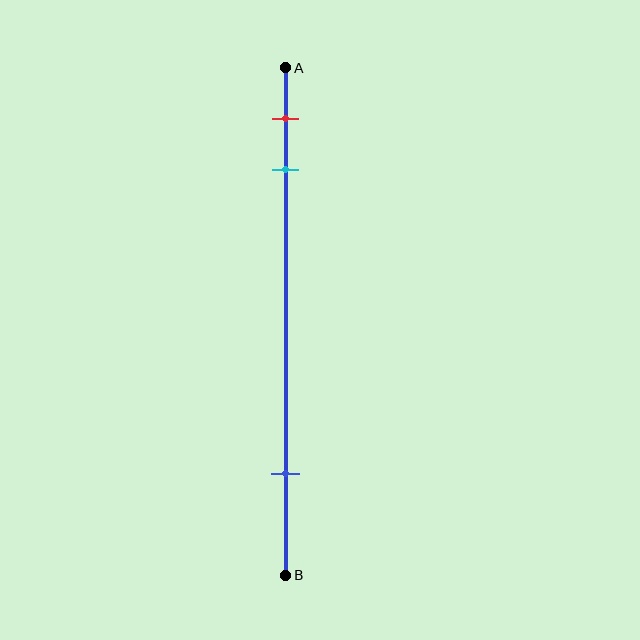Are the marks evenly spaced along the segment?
No, the marks are not evenly spaced.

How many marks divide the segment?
There are 3 marks dividing the segment.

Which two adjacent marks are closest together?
The red and cyan marks are the closest adjacent pair.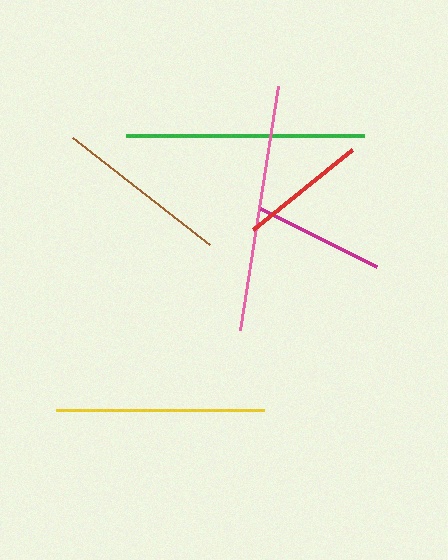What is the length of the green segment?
The green segment is approximately 237 pixels long.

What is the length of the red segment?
The red segment is approximately 127 pixels long.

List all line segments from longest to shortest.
From longest to shortest: pink, green, yellow, brown, magenta, red.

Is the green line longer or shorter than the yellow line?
The green line is longer than the yellow line.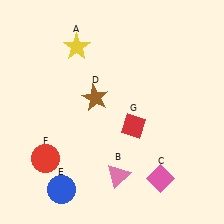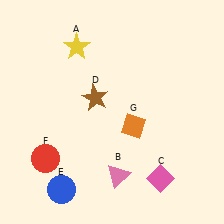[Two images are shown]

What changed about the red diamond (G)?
In Image 1, G is red. In Image 2, it changed to orange.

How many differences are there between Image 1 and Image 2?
There is 1 difference between the two images.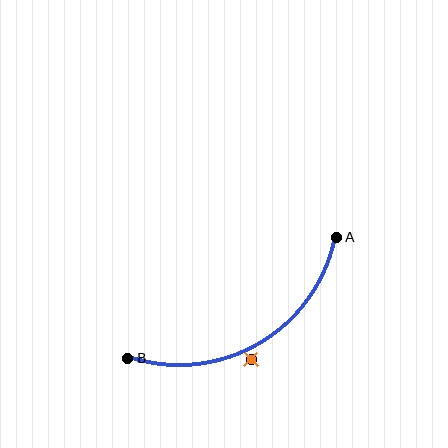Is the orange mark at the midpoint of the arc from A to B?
No — the orange mark does not lie on the arc at all. It sits slightly outside the curve.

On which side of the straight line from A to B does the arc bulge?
The arc bulges below the straight line connecting A and B.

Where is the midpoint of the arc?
The arc midpoint is the point on the curve farthest from the straight line joining A and B. It sits below that line.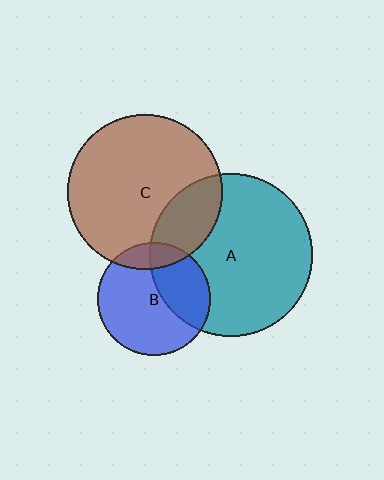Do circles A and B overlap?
Yes.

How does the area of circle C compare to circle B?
Approximately 1.9 times.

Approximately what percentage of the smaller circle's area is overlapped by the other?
Approximately 35%.